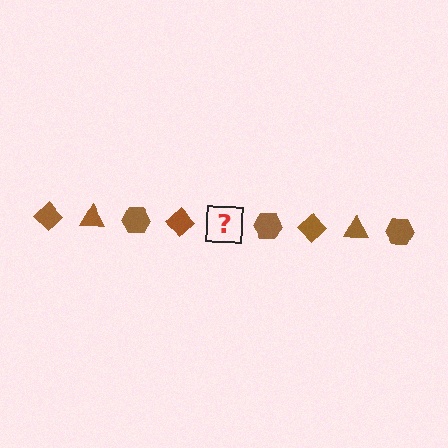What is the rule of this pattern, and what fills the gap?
The rule is that the pattern cycles through diamond, triangle, hexagon shapes in brown. The gap should be filled with a brown triangle.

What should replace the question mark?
The question mark should be replaced with a brown triangle.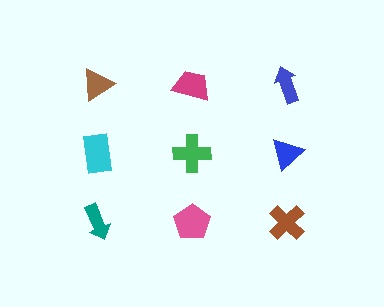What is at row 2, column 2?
A green cross.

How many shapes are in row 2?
3 shapes.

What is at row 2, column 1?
A cyan rectangle.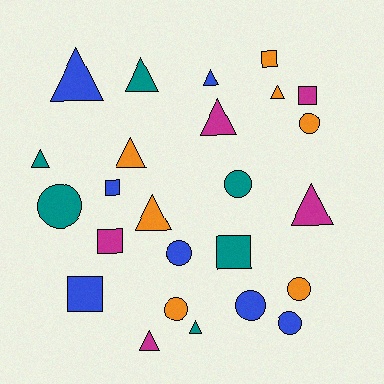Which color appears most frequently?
Orange, with 7 objects.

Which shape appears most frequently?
Triangle, with 11 objects.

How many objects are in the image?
There are 25 objects.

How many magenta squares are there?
There are 2 magenta squares.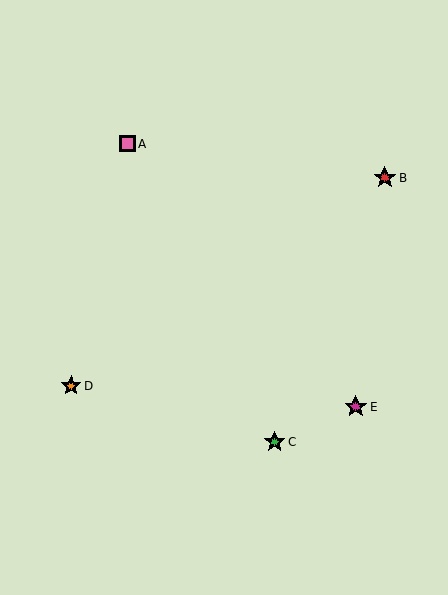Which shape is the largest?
The magenta star (labeled E) is the largest.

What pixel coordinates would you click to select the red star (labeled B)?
Click at (385, 178) to select the red star B.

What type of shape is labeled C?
Shape C is a green star.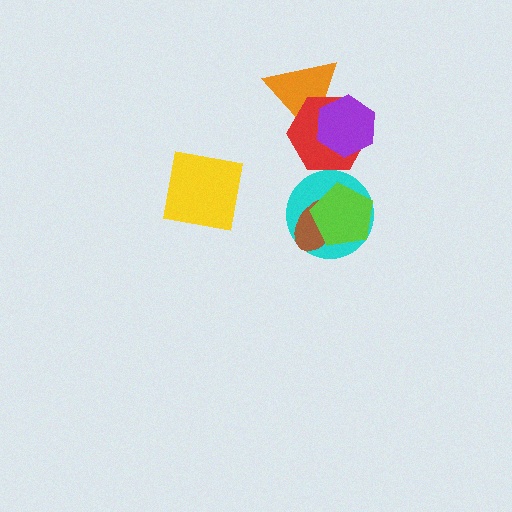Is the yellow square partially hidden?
No, no other shape covers it.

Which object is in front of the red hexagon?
The purple hexagon is in front of the red hexagon.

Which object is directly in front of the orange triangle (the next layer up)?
The red hexagon is directly in front of the orange triangle.